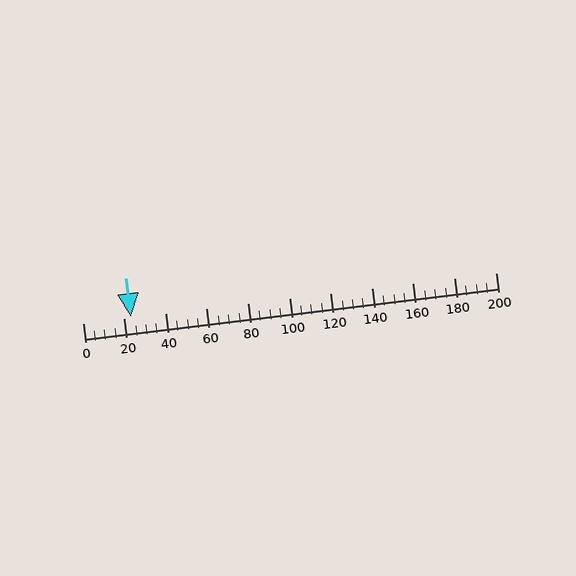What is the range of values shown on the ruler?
The ruler shows values from 0 to 200.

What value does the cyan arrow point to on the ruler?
The cyan arrow points to approximately 23.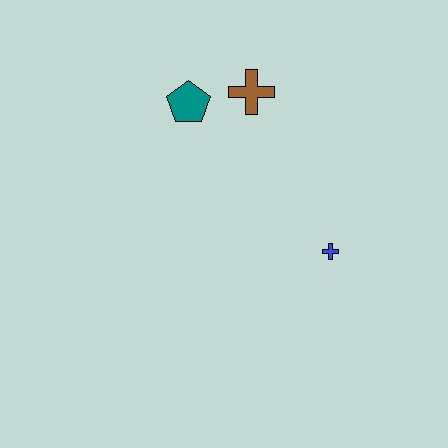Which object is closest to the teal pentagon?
The brown cross is closest to the teal pentagon.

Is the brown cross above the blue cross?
Yes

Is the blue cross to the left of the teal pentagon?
No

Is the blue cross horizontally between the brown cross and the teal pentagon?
No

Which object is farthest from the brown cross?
The blue cross is farthest from the brown cross.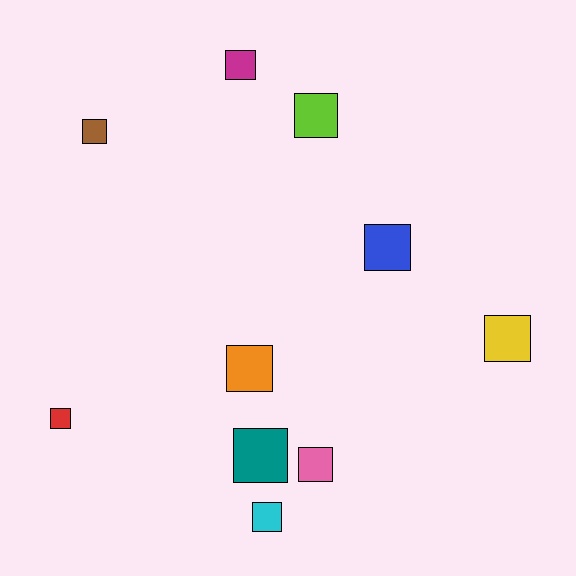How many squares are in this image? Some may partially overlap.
There are 10 squares.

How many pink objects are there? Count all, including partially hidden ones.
There is 1 pink object.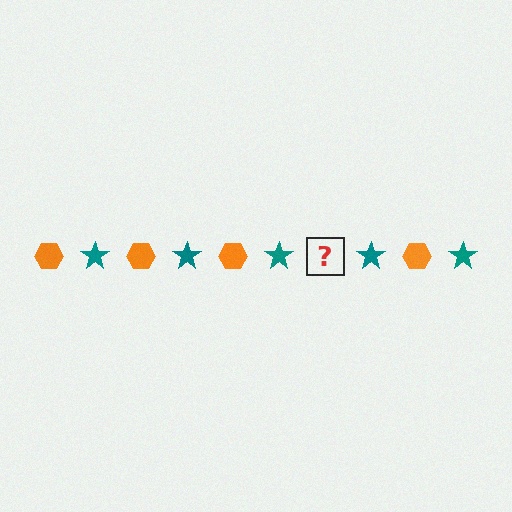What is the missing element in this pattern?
The missing element is an orange hexagon.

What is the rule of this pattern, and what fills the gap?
The rule is that the pattern alternates between orange hexagon and teal star. The gap should be filled with an orange hexagon.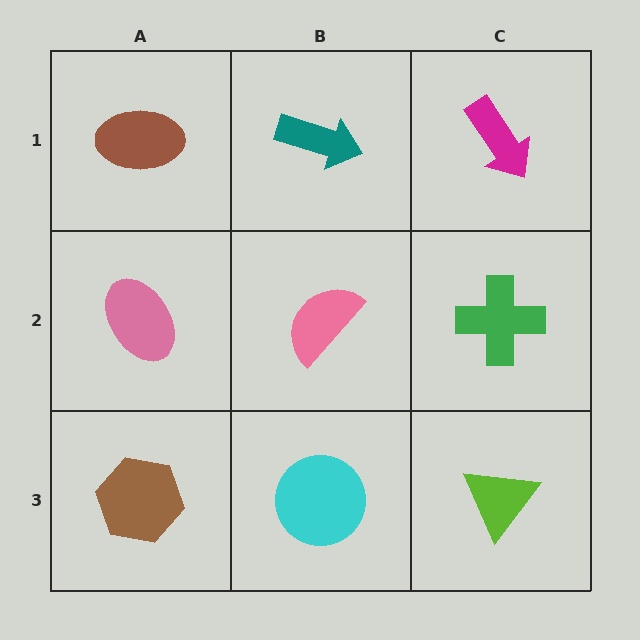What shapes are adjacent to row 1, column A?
A pink ellipse (row 2, column A), a teal arrow (row 1, column B).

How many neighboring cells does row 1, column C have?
2.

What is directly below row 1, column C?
A green cross.